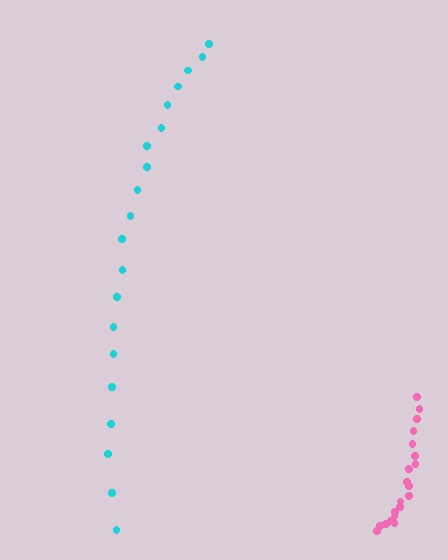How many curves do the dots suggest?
There are 2 distinct paths.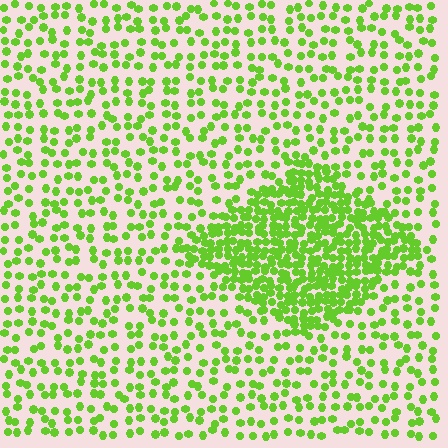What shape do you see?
I see a diamond.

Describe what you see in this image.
The image contains small lime elements arranged at two different densities. A diamond-shaped region is visible where the elements are more densely packed than the surrounding area.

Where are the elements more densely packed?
The elements are more densely packed inside the diamond boundary.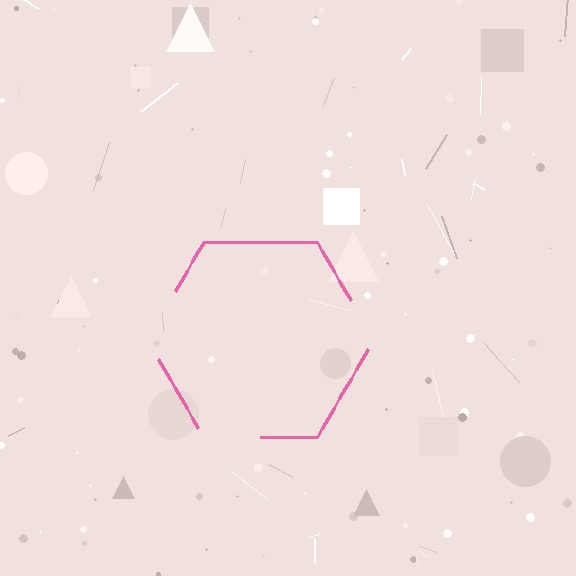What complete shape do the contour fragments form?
The contour fragments form a hexagon.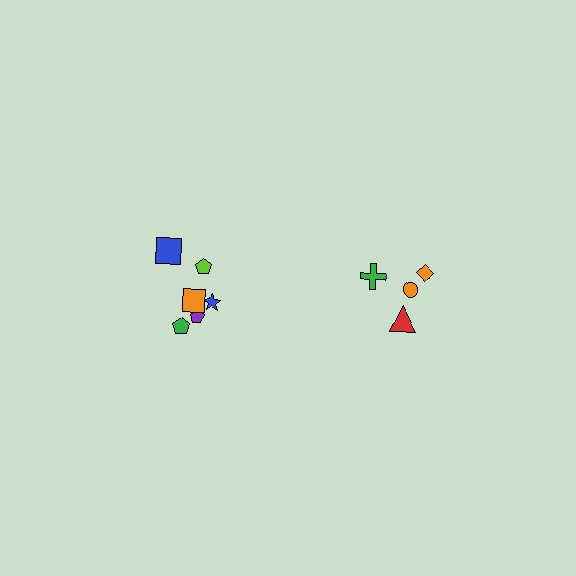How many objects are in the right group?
There are 4 objects.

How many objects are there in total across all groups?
There are 10 objects.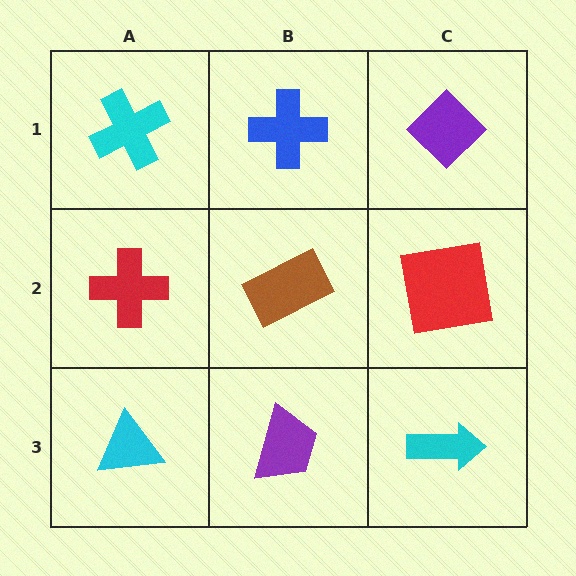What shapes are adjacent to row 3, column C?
A red square (row 2, column C), a purple trapezoid (row 3, column B).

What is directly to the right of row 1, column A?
A blue cross.